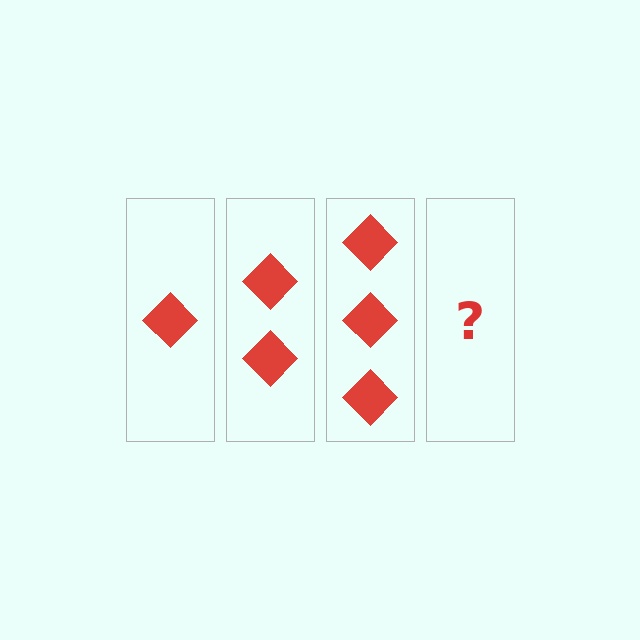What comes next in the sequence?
The next element should be 4 diamonds.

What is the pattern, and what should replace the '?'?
The pattern is that each step adds one more diamond. The '?' should be 4 diamonds.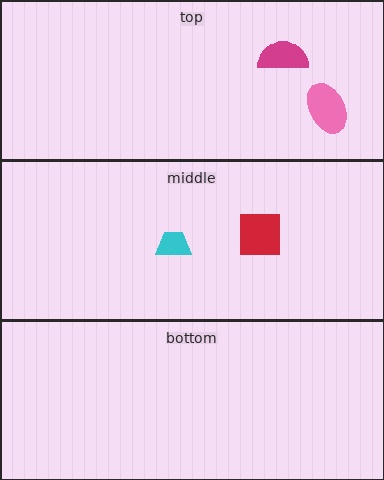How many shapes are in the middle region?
2.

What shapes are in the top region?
The pink ellipse, the magenta semicircle.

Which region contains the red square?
The middle region.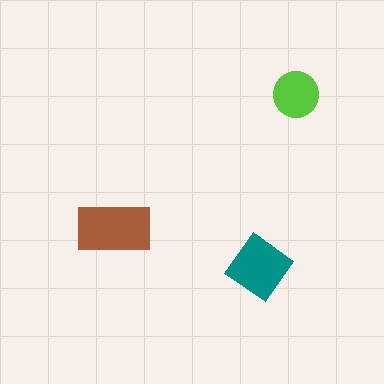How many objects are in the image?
There are 3 objects in the image.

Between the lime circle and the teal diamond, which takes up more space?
The teal diamond.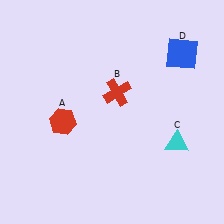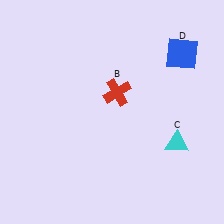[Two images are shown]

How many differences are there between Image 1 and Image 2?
There is 1 difference between the two images.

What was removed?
The red hexagon (A) was removed in Image 2.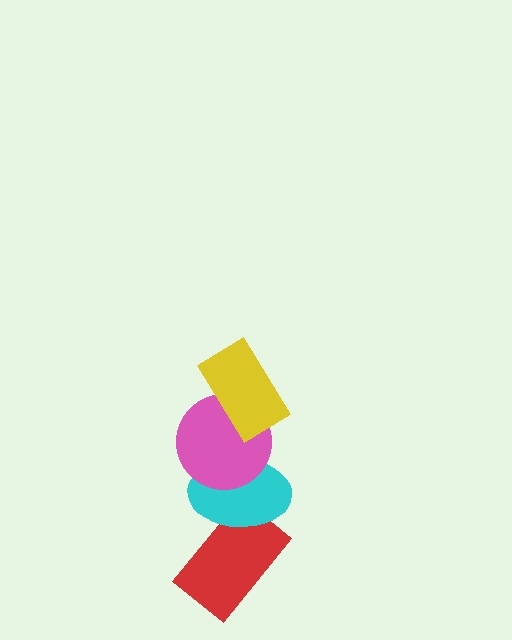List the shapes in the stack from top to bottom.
From top to bottom: the yellow rectangle, the pink circle, the cyan ellipse, the red rectangle.